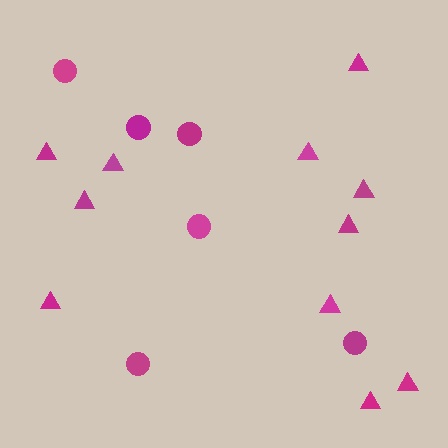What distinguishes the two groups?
There are 2 groups: one group of triangles (11) and one group of circles (6).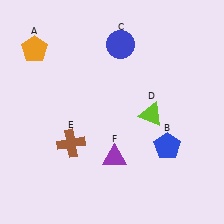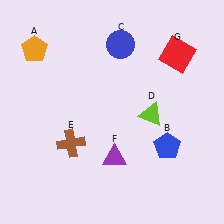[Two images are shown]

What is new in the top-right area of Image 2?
A red square (G) was added in the top-right area of Image 2.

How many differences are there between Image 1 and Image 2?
There is 1 difference between the two images.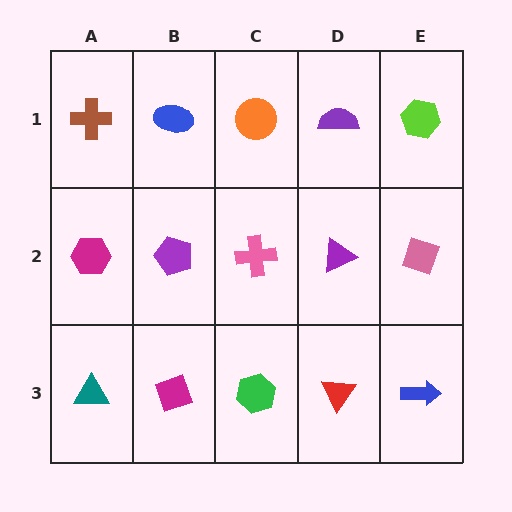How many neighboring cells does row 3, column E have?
2.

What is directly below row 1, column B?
A purple pentagon.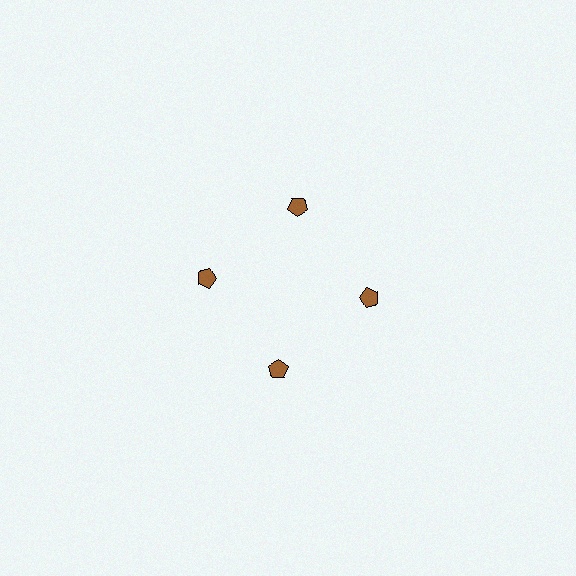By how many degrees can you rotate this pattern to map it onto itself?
The pattern maps onto itself every 90 degrees of rotation.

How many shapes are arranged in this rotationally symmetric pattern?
There are 4 shapes, arranged in 4 groups of 1.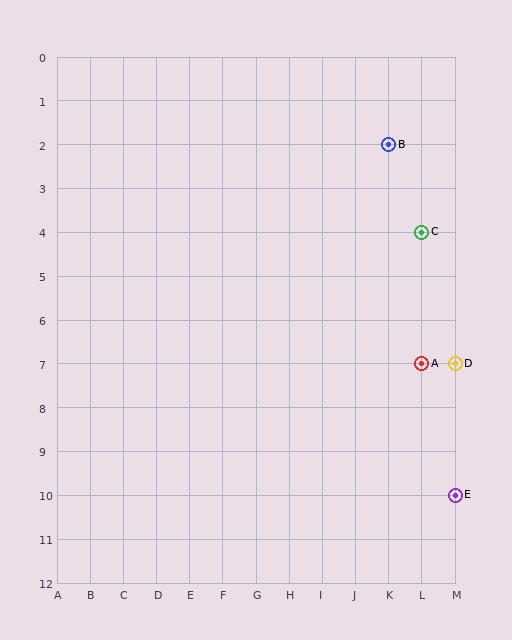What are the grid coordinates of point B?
Point B is at grid coordinates (K, 2).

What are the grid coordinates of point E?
Point E is at grid coordinates (M, 10).